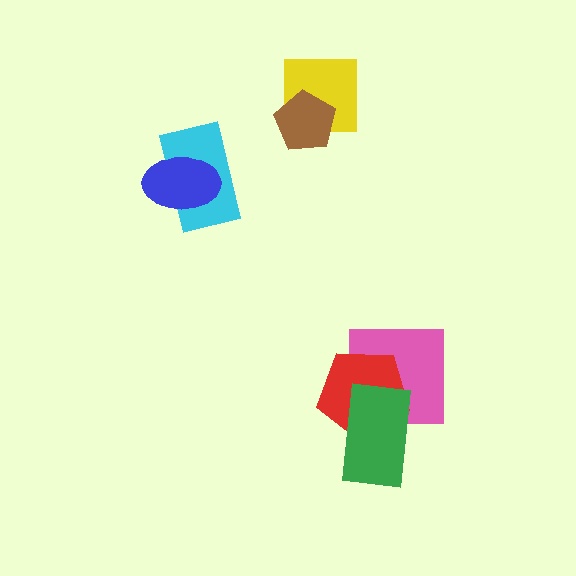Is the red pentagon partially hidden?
Yes, it is partially covered by another shape.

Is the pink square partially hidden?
Yes, it is partially covered by another shape.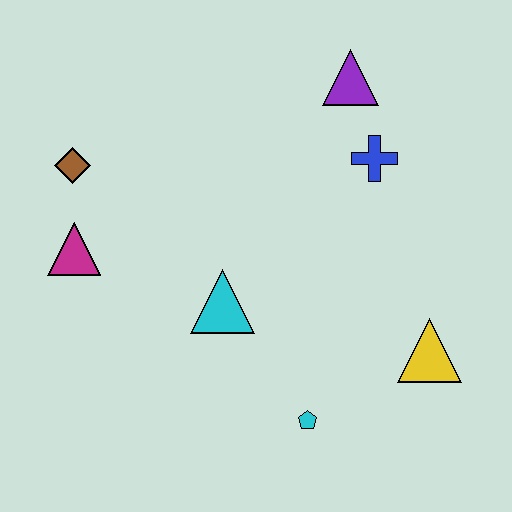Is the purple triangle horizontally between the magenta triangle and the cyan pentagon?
No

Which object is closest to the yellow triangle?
The cyan pentagon is closest to the yellow triangle.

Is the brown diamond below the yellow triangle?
No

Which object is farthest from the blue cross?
The magenta triangle is farthest from the blue cross.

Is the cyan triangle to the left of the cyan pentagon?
Yes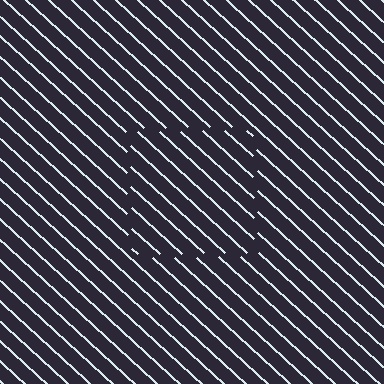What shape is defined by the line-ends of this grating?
An illusory square. The interior of the shape contains the same grating, shifted by half a period — the contour is defined by the phase discontinuity where line-ends from the inner and outer gratings abut.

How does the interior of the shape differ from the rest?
The interior of the shape contains the same grating, shifted by half a period — the contour is defined by the phase discontinuity where line-ends from the inner and outer gratings abut.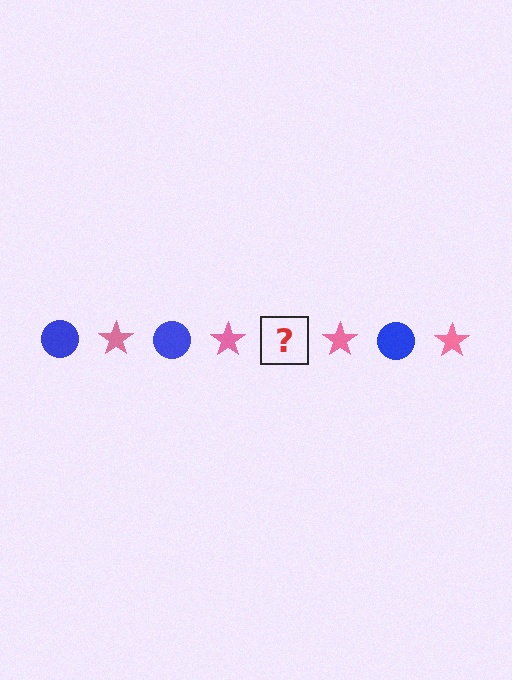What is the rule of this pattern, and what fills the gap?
The rule is that the pattern alternates between blue circle and pink star. The gap should be filled with a blue circle.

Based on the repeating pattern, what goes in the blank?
The blank should be a blue circle.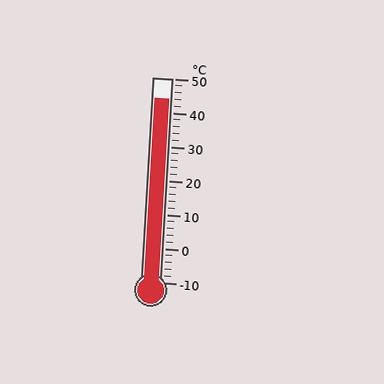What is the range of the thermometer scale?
The thermometer scale ranges from -10°C to 50°C.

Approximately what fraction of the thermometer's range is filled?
The thermometer is filled to approximately 90% of its range.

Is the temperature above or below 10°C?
The temperature is above 10°C.